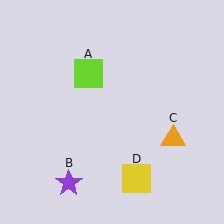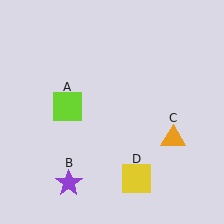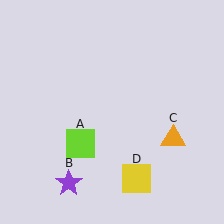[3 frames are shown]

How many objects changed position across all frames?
1 object changed position: lime square (object A).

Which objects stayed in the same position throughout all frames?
Purple star (object B) and orange triangle (object C) and yellow square (object D) remained stationary.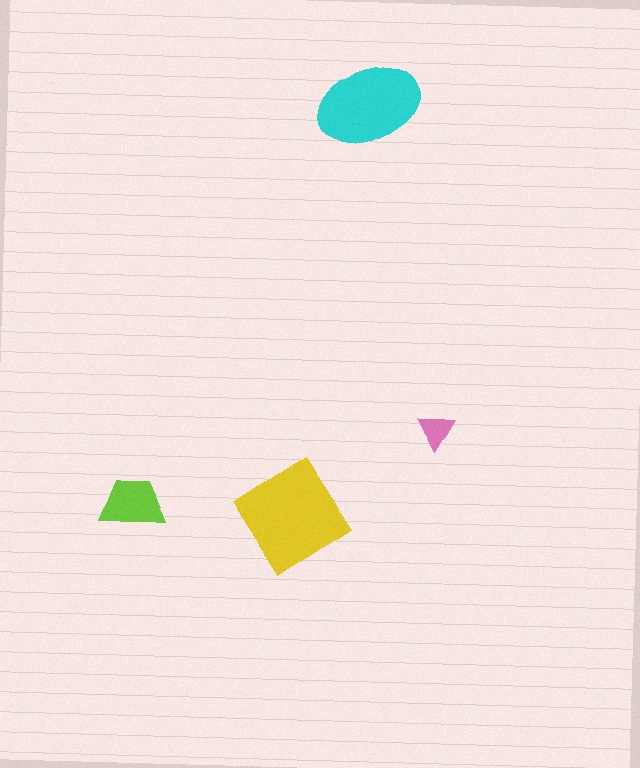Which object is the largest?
The yellow diamond.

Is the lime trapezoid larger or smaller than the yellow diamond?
Smaller.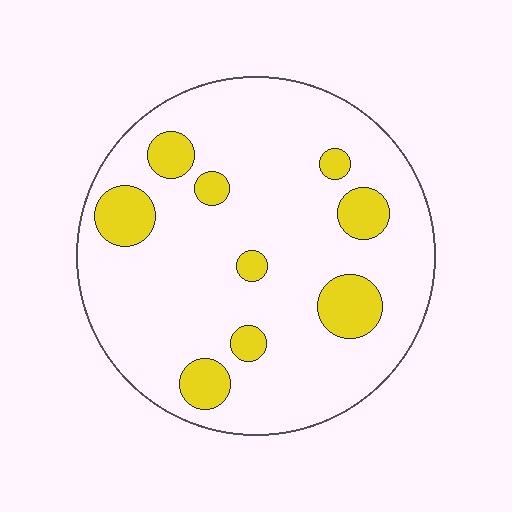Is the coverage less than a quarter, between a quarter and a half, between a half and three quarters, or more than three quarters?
Less than a quarter.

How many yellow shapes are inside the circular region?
9.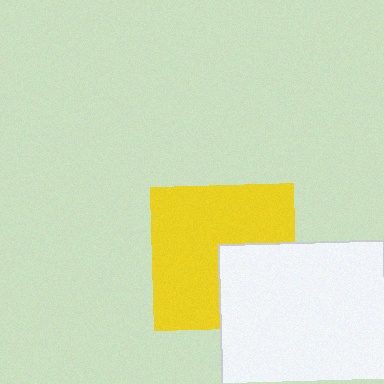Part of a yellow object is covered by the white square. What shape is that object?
It is a square.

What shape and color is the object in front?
The object in front is a white square.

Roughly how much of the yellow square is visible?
Most of it is visible (roughly 68%).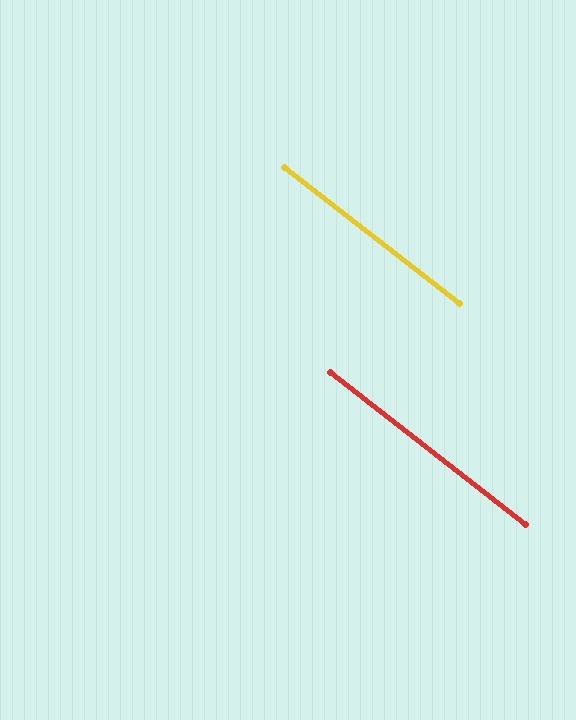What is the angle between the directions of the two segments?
Approximately 0 degrees.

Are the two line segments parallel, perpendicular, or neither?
Parallel — their directions differ by only 0.0°.